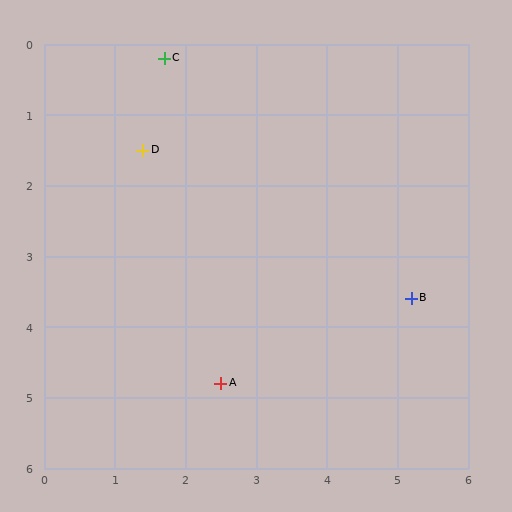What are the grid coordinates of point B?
Point B is at approximately (5.2, 3.6).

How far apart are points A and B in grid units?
Points A and B are about 3.0 grid units apart.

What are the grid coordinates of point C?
Point C is at approximately (1.7, 0.2).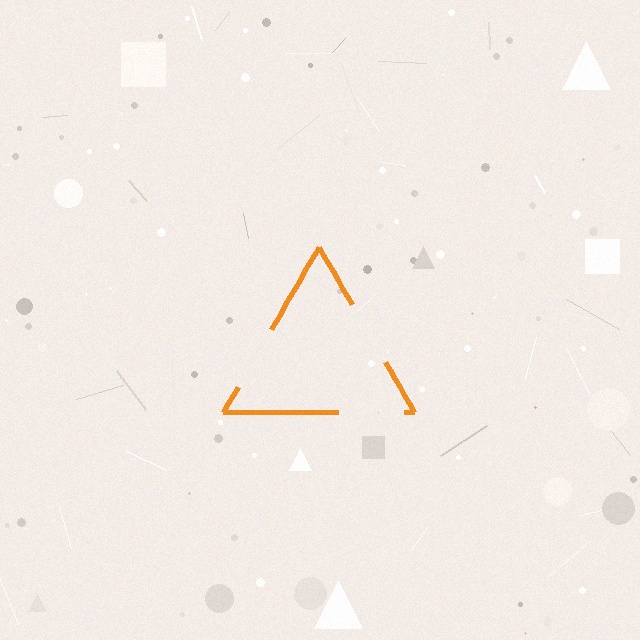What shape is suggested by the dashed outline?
The dashed outline suggests a triangle.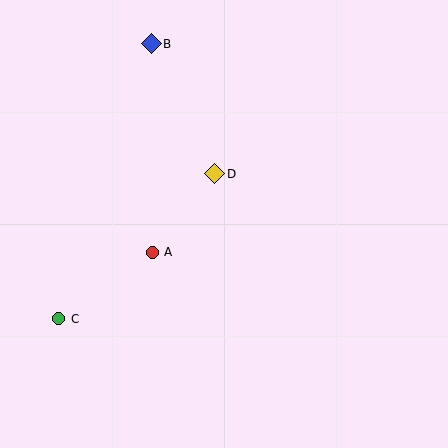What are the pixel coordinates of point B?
Point B is at (151, 44).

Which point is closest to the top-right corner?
Point D is closest to the top-right corner.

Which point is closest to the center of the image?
Point D at (215, 174) is closest to the center.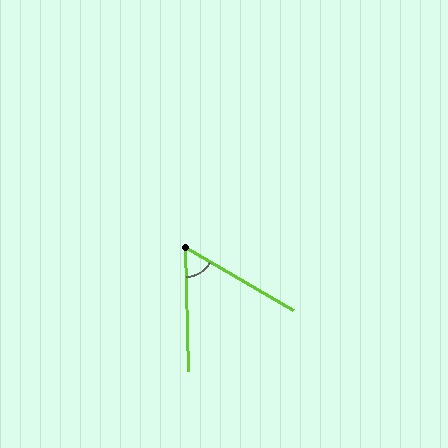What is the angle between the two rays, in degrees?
Approximately 58 degrees.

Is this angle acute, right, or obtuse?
It is acute.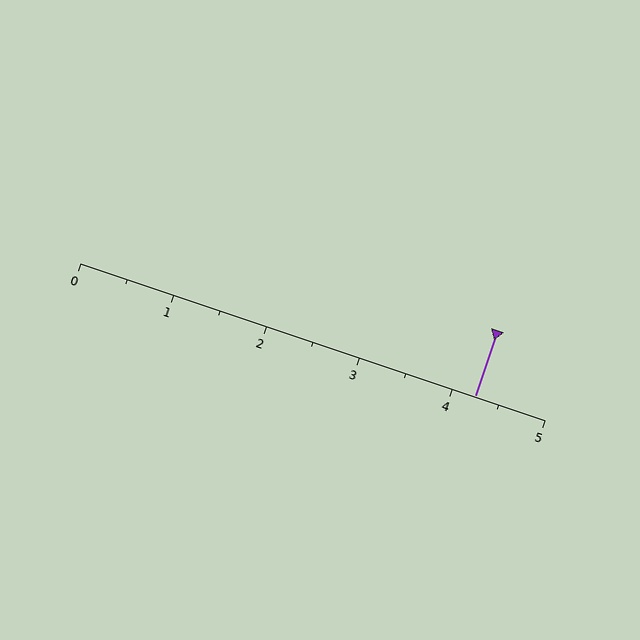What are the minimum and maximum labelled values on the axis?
The axis runs from 0 to 5.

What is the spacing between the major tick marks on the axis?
The major ticks are spaced 1 apart.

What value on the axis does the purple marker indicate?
The marker indicates approximately 4.2.